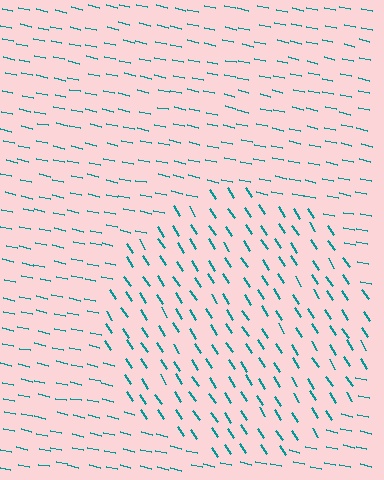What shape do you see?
I see a circle.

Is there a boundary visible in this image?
Yes, there is a texture boundary formed by a change in line orientation.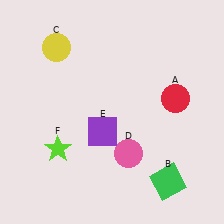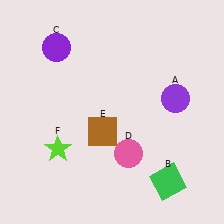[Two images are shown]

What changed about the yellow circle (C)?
In Image 1, C is yellow. In Image 2, it changed to purple.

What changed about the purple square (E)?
In Image 1, E is purple. In Image 2, it changed to brown.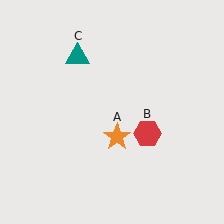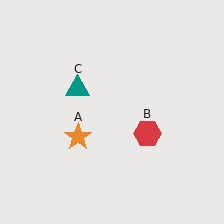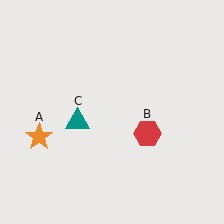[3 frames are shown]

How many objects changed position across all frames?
2 objects changed position: orange star (object A), teal triangle (object C).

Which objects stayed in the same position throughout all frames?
Red hexagon (object B) remained stationary.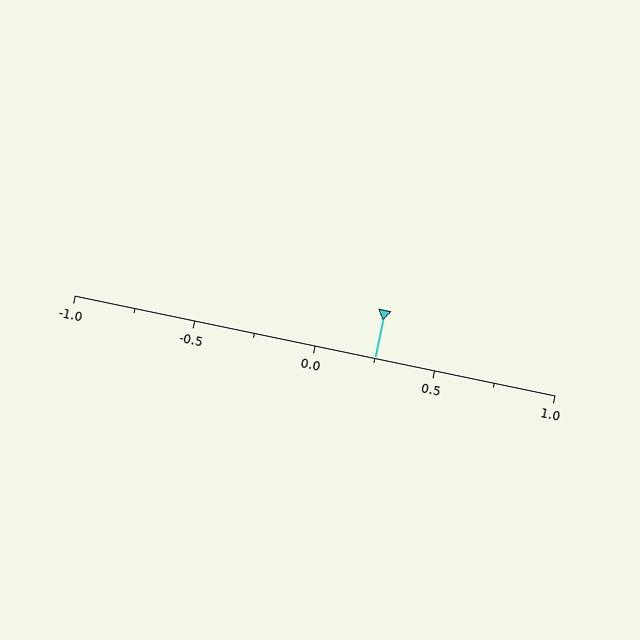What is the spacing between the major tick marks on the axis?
The major ticks are spaced 0.5 apart.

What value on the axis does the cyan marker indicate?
The marker indicates approximately 0.25.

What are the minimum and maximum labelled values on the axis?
The axis runs from -1.0 to 1.0.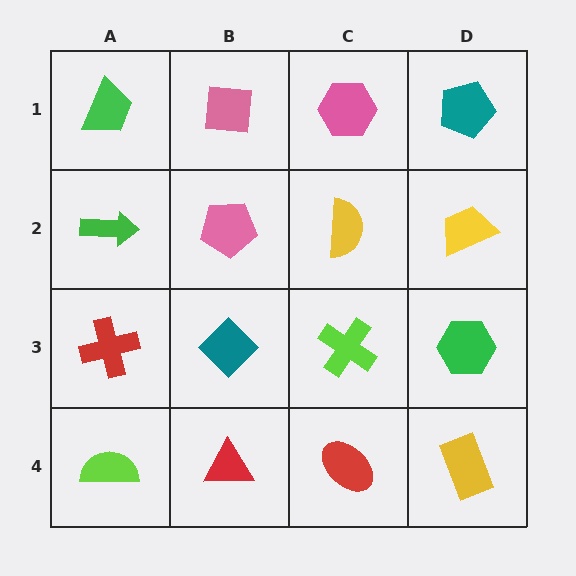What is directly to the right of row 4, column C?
A yellow rectangle.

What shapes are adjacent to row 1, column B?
A pink pentagon (row 2, column B), a green trapezoid (row 1, column A), a pink hexagon (row 1, column C).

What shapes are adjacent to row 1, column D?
A yellow trapezoid (row 2, column D), a pink hexagon (row 1, column C).